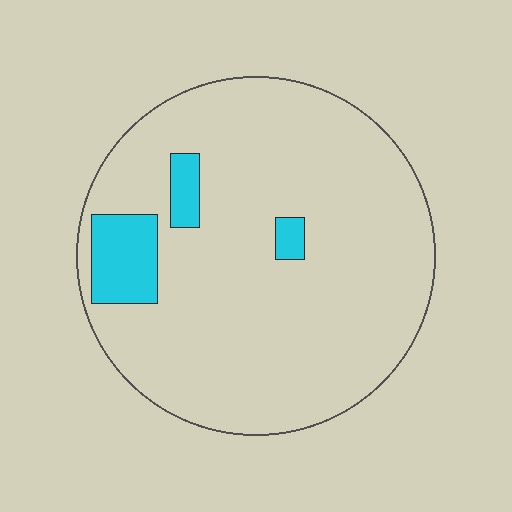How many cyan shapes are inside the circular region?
3.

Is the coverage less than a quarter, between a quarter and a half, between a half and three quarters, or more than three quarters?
Less than a quarter.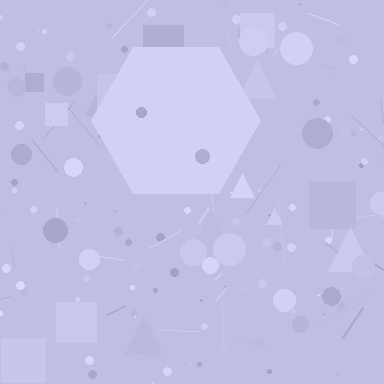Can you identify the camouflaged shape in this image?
The camouflaged shape is a hexagon.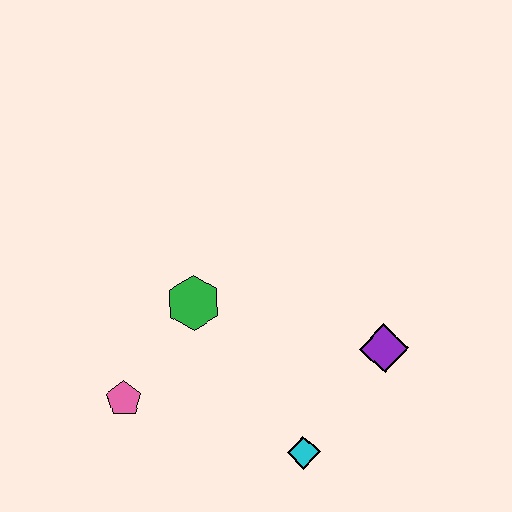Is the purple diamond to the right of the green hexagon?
Yes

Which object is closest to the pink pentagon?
The green hexagon is closest to the pink pentagon.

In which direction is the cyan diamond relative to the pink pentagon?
The cyan diamond is to the right of the pink pentagon.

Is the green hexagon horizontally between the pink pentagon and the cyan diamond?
Yes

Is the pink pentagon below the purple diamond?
Yes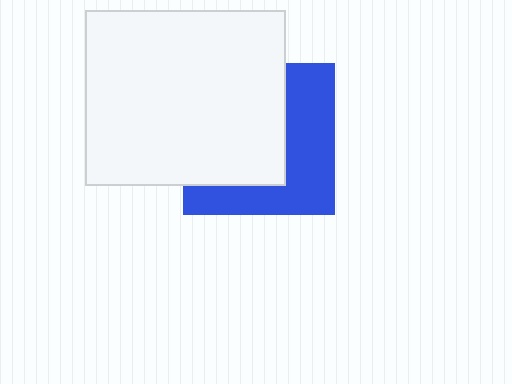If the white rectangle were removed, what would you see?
You would see the complete blue square.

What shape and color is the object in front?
The object in front is a white rectangle.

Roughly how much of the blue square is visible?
About half of it is visible (roughly 46%).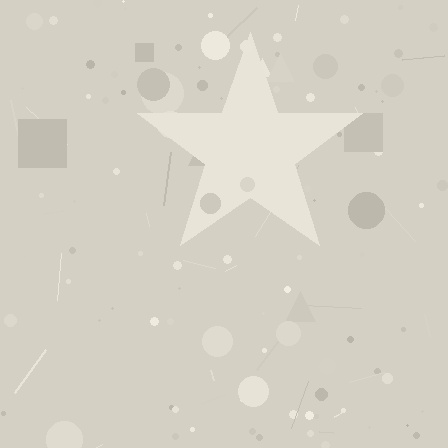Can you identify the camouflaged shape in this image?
The camouflaged shape is a star.